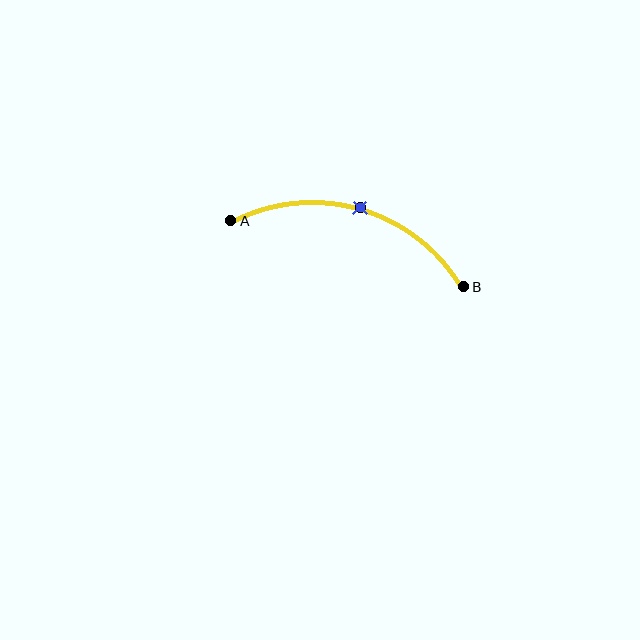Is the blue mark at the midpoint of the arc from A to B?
Yes. The blue mark lies on the arc at equal arc-length from both A and B — it is the arc midpoint.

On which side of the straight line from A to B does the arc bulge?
The arc bulges above the straight line connecting A and B.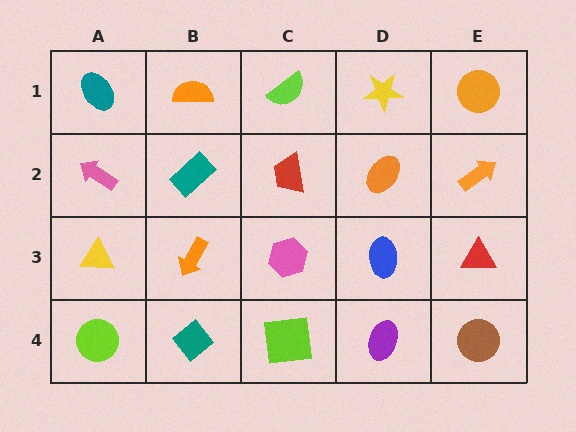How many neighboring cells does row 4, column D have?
3.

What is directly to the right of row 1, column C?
A yellow star.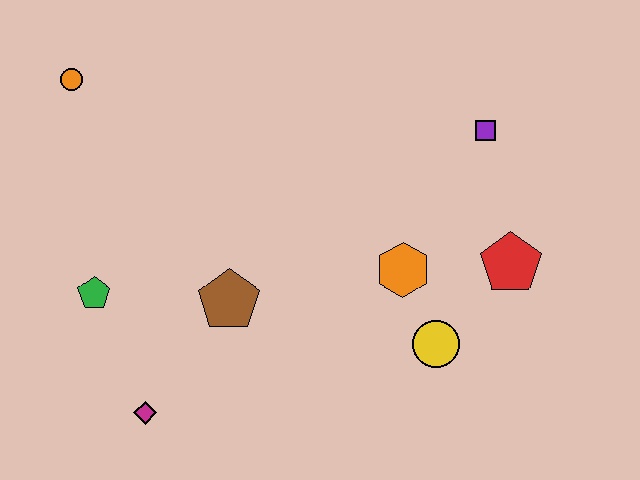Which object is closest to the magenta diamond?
The green pentagon is closest to the magenta diamond.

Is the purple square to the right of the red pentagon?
No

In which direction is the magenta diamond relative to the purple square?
The magenta diamond is to the left of the purple square.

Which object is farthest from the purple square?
The magenta diamond is farthest from the purple square.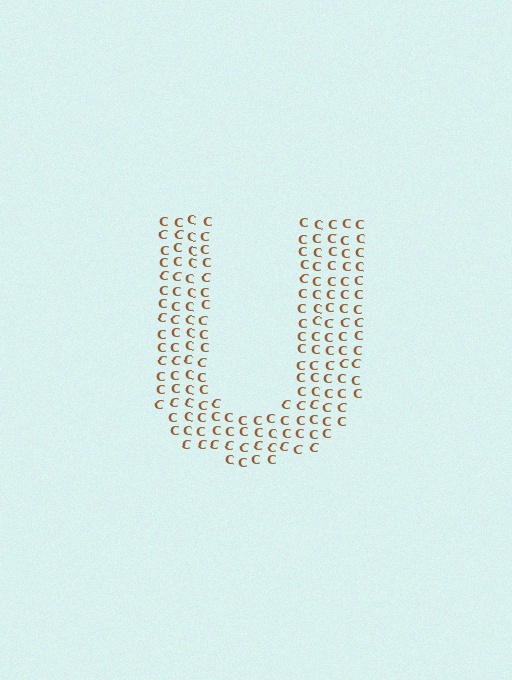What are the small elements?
The small elements are letter C's.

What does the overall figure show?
The overall figure shows the letter U.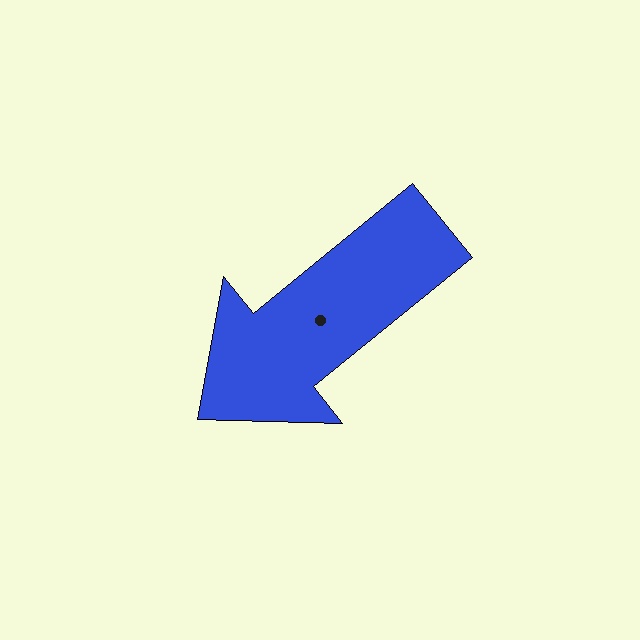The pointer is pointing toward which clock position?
Roughly 8 o'clock.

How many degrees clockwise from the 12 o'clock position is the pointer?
Approximately 231 degrees.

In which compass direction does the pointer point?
Southwest.